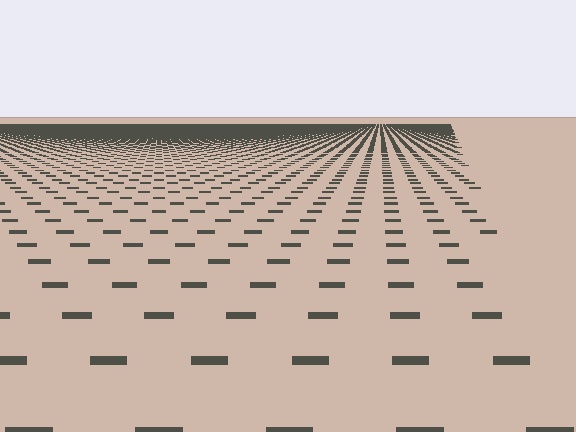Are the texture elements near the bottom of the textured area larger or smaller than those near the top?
Larger. Near the bottom, elements are closer to the viewer and appear at a bigger on-screen size.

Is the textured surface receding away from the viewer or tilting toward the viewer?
The surface is receding away from the viewer. Texture elements get smaller and denser toward the top.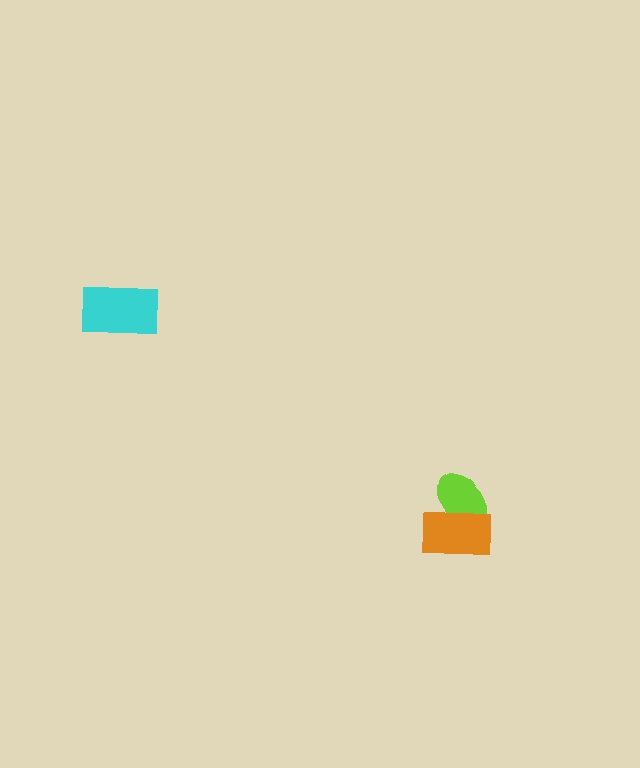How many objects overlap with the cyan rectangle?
0 objects overlap with the cyan rectangle.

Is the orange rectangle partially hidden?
No, no other shape covers it.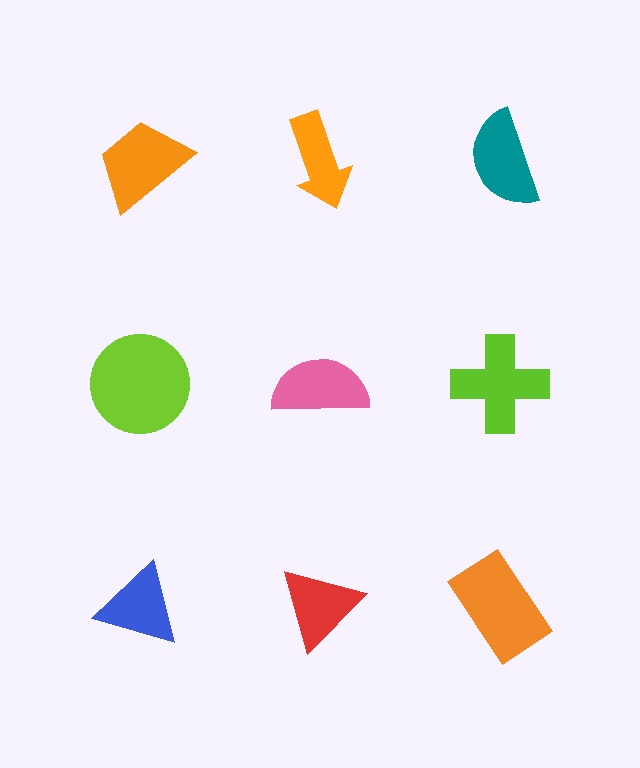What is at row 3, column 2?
A red triangle.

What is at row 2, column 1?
A lime circle.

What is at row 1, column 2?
An orange arrow.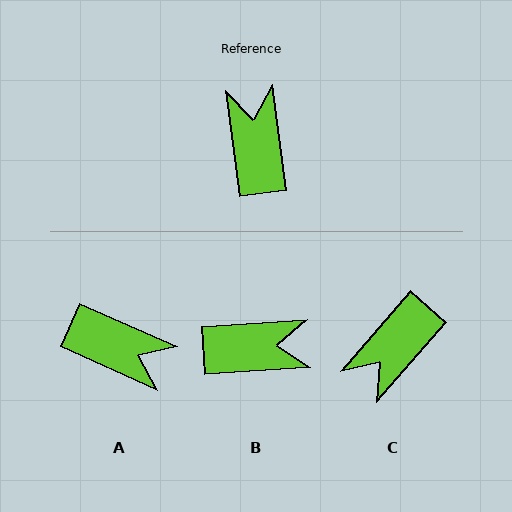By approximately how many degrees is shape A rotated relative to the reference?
Approximately 121 degrees clockwise.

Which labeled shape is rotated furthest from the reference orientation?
C, about 132 degrees away.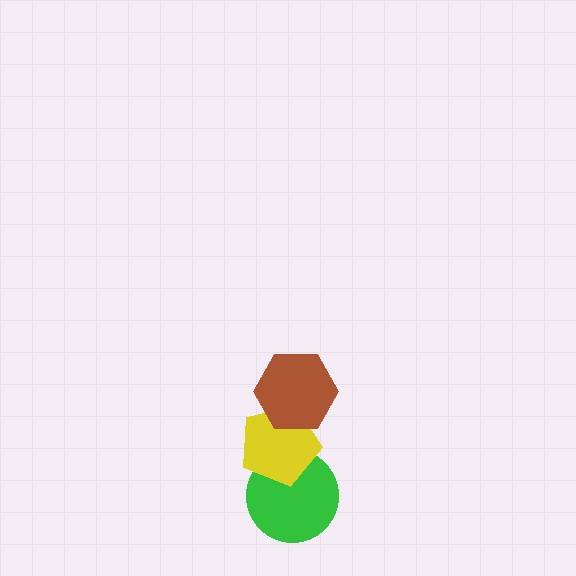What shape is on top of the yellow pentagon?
The brown hexagon is on top of the yellow pentagon.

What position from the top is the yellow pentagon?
The yellow pentagon is 2nd from the top.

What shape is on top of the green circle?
The yellow pentagon is on top of the green circle.